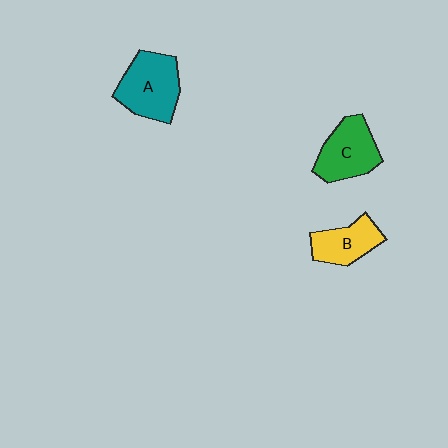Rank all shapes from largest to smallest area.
From largest to smallest: A (teal), C (green), B (yellow).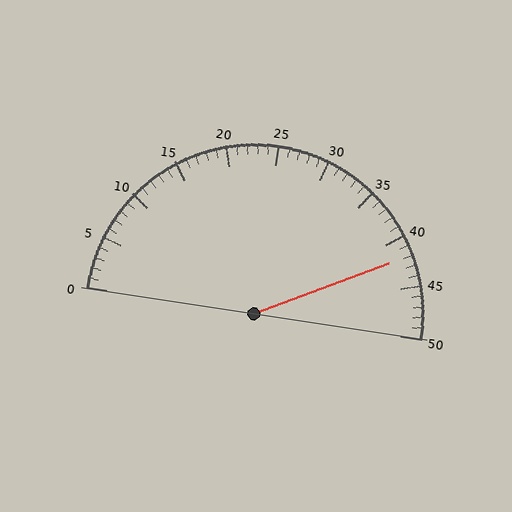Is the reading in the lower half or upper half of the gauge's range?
The reading is in the upper half of the range (0 to 50).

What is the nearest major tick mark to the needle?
The nearest major tick mark is 40.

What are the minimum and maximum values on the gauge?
The gauge ranges from 0 to 50.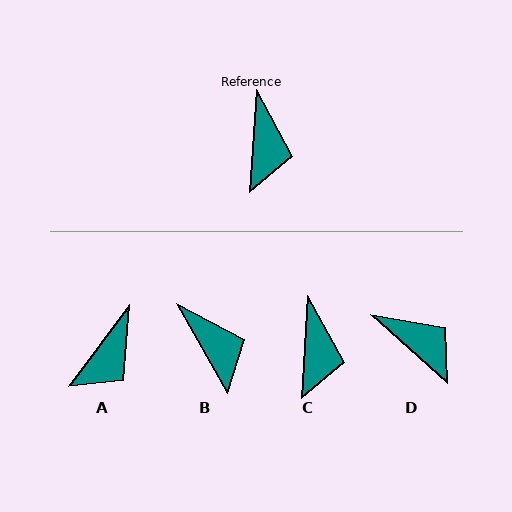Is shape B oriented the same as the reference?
No, it is off by about 33 degrees.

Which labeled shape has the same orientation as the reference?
C.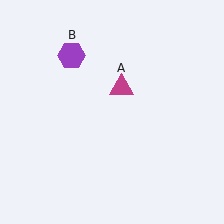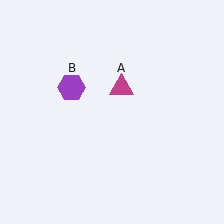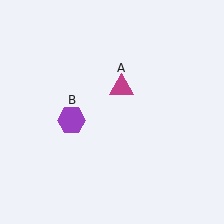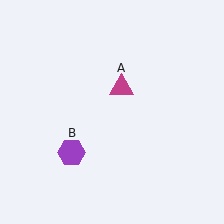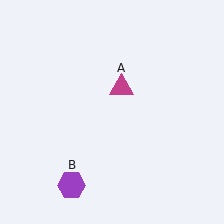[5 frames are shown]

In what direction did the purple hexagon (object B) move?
The purple hexagon (object B) moved down.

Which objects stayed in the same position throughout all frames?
Magenta triangle (object A) remained stationary.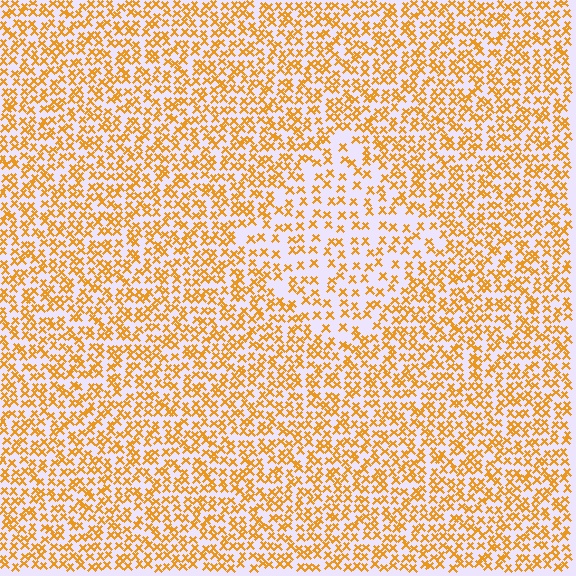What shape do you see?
I see a diamond.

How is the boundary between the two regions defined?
The boundary is defined by a change in element density (approximately 1.8x ratio). All elements are the same color, size, and shape.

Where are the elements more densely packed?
The elements are more densely packed outside the diamond boundary.